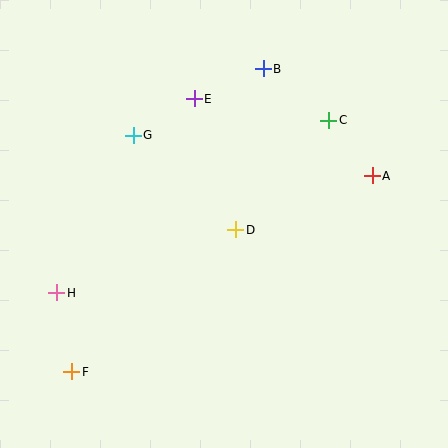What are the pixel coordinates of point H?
Point H is at (57, 293).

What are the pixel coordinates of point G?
Point G is at (133, 135).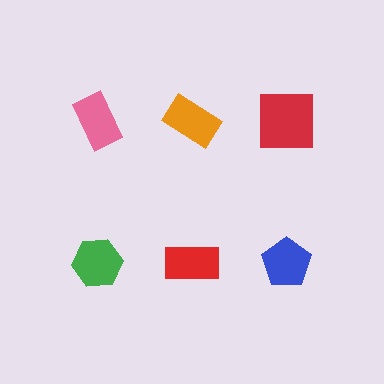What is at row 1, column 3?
A red square.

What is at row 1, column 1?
A pink rectangle.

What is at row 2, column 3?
A blue pentagon.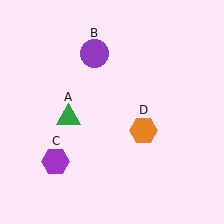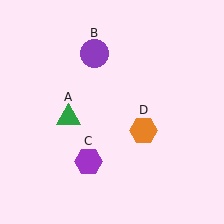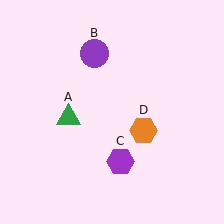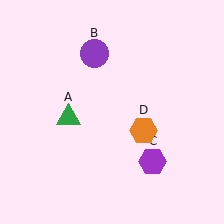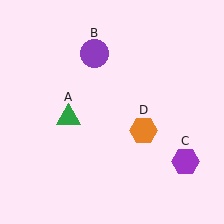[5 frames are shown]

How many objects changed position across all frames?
1 object changed position: purple hexagon (object C).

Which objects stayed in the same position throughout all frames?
Green triangle (object A) and purple circle (object B) and orange hexagon (object D) remained stationary.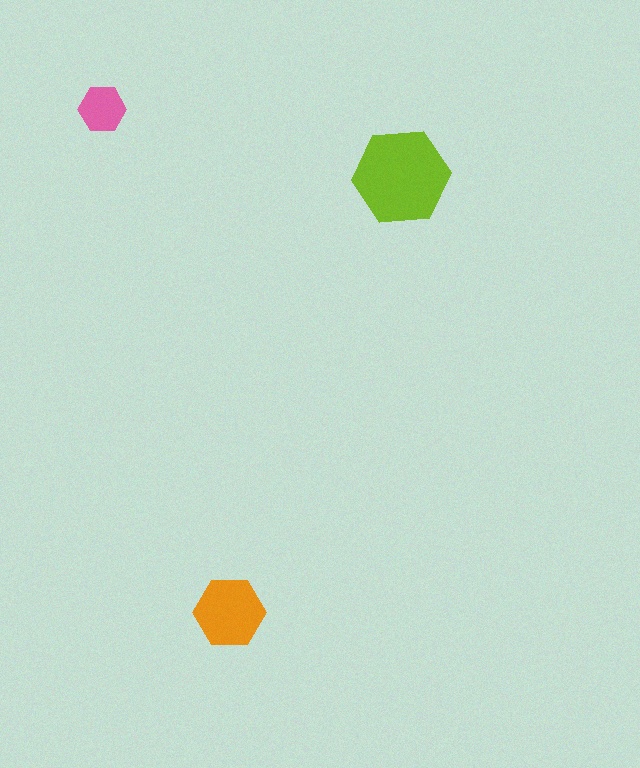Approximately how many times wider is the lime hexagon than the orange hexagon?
About 1.5 times wider.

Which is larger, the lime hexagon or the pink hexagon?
The lime one.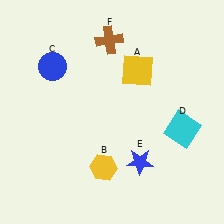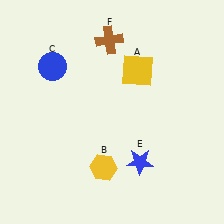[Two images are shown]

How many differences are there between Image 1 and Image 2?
There is 1 difference between the two images.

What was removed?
The cyan square (D) was removed in Image 2.